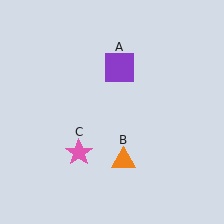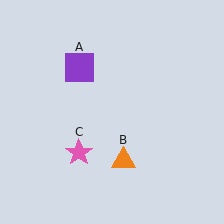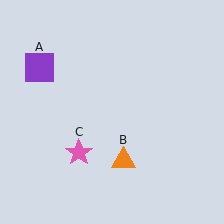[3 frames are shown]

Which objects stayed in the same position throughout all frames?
Orange triangle (object B) and pink star (object C) remained stationary.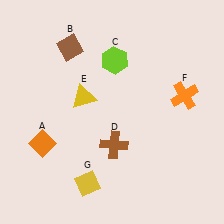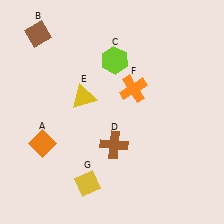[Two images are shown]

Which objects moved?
The objects that moved are: the brown diamond (B), the orange cross (F).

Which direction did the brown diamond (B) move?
The brown diamond (B) moved left.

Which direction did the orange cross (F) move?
The orange cross (F) moved left.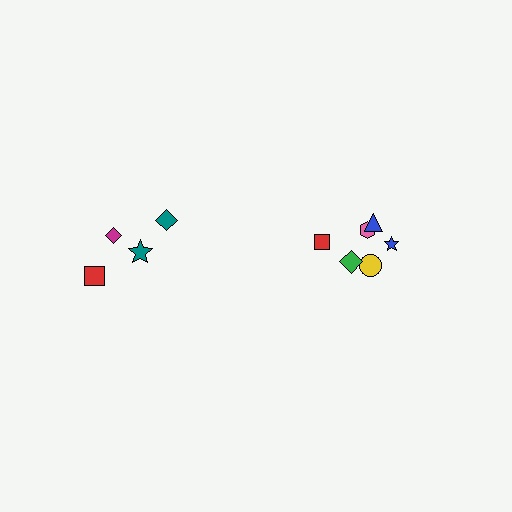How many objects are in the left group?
There are 4 objects.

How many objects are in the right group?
There are 6 objects.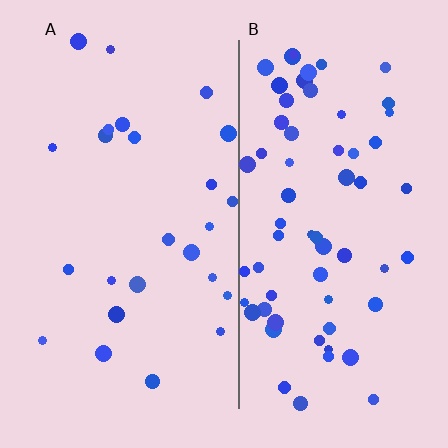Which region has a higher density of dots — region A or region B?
B (the right).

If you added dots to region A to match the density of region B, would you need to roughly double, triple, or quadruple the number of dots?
Approximately triple.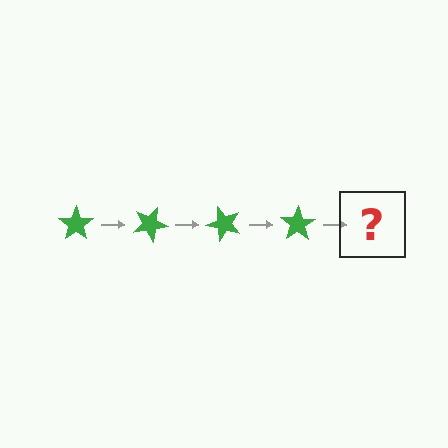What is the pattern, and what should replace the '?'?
The pattern is that the star rotates 25 degrees each step. The '?' should be a green star rotated 100 degrees.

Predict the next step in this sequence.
The next step is a green star rotated 100 degrees.